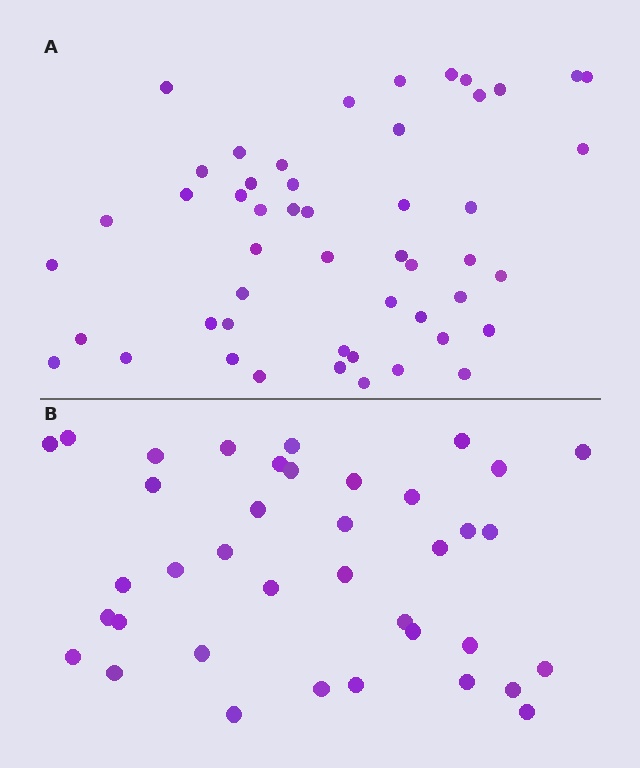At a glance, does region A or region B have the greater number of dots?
Region A (the top region) has more dots.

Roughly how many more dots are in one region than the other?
Region A has roughly 12 or so more dots than region B.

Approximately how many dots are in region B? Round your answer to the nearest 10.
About 40 dots. (The exact count is 38, which rounds to 40.)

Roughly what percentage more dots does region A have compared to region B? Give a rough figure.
About 30% more.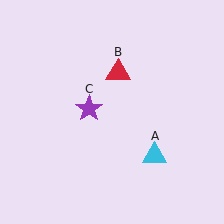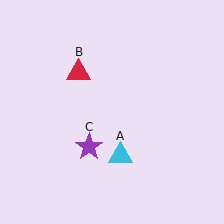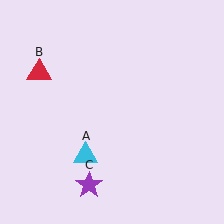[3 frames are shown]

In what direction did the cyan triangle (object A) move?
The cyan triangle (object A) moved left.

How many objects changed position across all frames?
3 objects changed position: cyan triangle (object A), red triangle (object B), purple star (object C).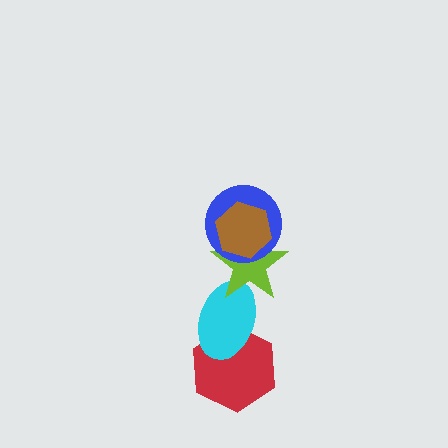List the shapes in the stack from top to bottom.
From top to bottom: the brown hexagon, the blue circle, the lime star, the cyan ellipse, the red hexagon.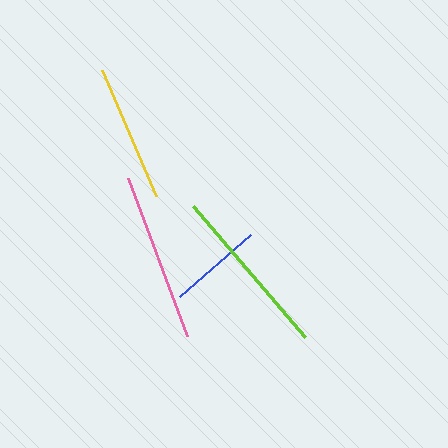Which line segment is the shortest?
The blue line is the shortest at approximately 95 pixels.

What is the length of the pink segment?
The pink segment is approximately 169 pixels long.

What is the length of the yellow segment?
The yellow segment is approximately 136 pixels long.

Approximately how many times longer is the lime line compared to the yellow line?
The lime line is approximately 1.3 times the length of the yellow line.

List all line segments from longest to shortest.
From longest to shortest: lime, pink, yellow, blue.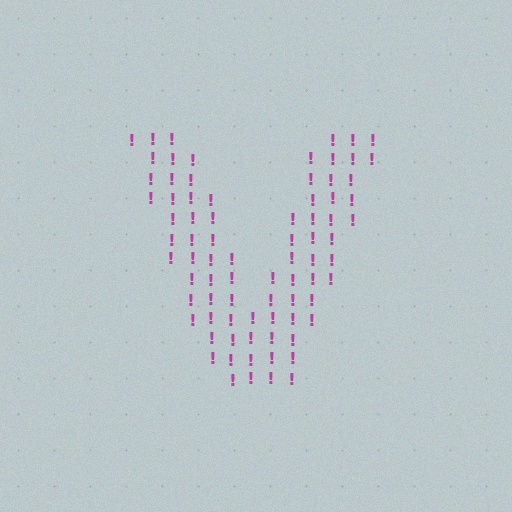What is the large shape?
The large shape is the letter V.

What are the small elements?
The small elements are exclamation marks.